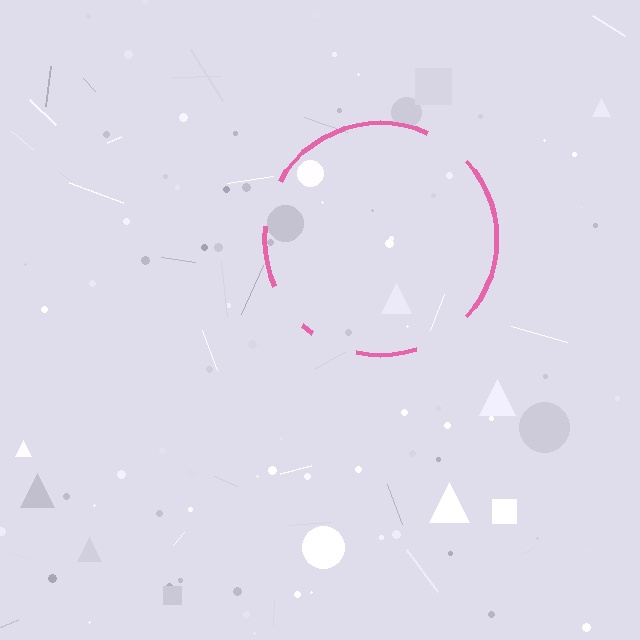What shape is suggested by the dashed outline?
The dashed outline suggests a circle.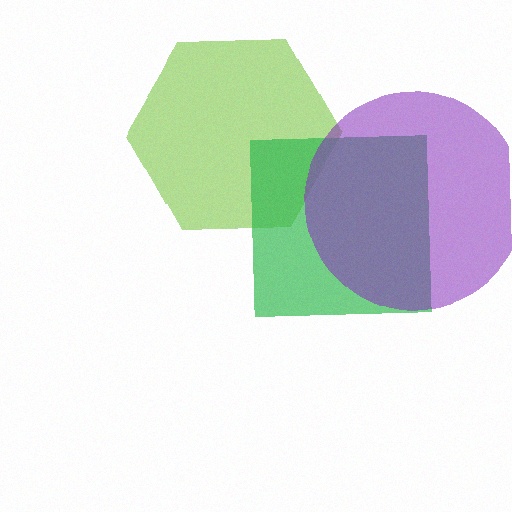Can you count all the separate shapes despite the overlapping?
Yes, there are 3 separate shapes.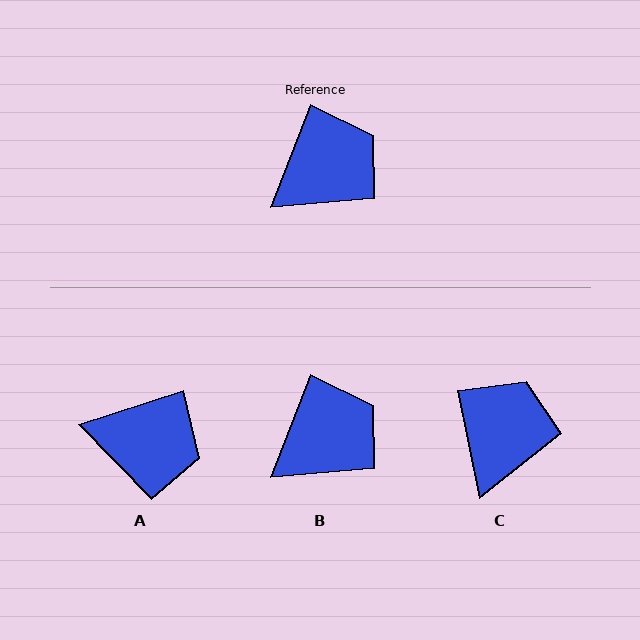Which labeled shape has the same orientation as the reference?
B.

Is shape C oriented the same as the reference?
No, it is off by about 33 degrees.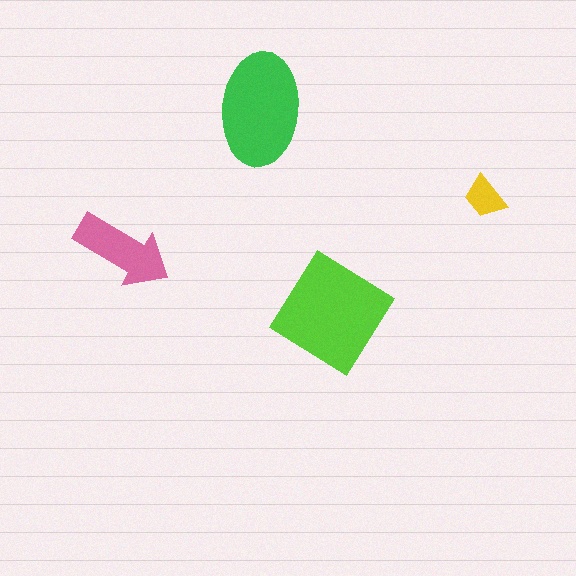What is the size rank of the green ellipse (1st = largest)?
2nd.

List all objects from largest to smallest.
The lime diamond, the green ellipse, the pink arrow, the yellow trapezoid.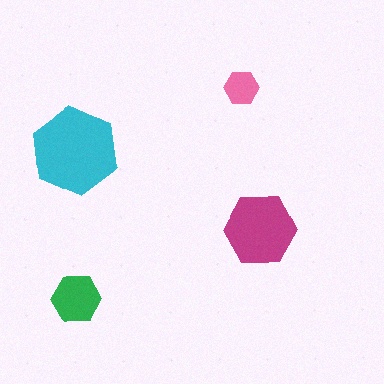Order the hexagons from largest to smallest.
the cyan one, the magenta one, the green one, the pink one.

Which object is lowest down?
The green hexagon is bottommost.